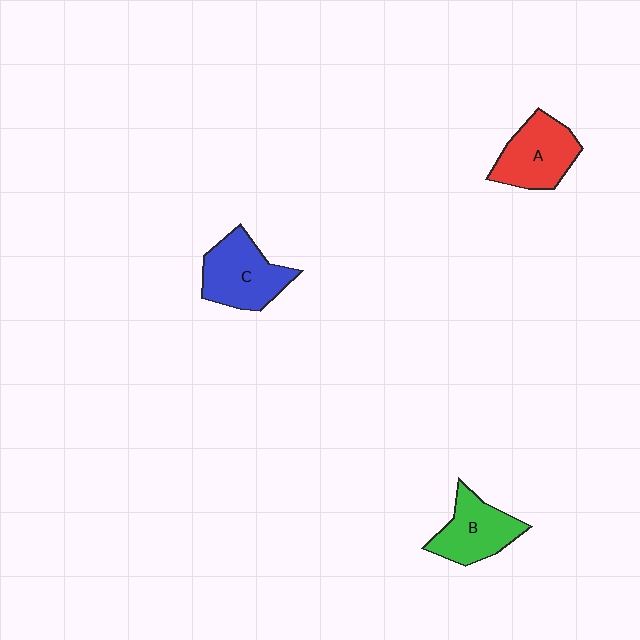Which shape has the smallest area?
Shape B (green).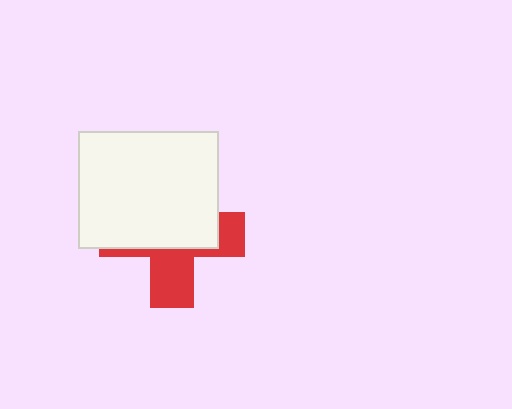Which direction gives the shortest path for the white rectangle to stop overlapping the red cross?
Moving up gives the shortest separation.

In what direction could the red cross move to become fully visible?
The red cross could move down. That would shift it out from behind the white rectangle entirely.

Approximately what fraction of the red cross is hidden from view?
Roughly 61% of the red cross is hidden behind the white rectangle.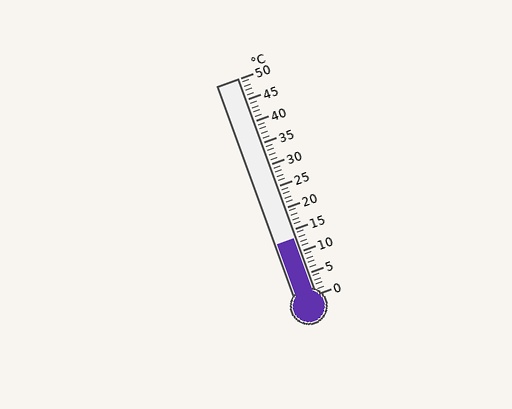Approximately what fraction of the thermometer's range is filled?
The thermometer is filled to approximately 25% of its range.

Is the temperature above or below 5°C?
The temperature is above 5°C.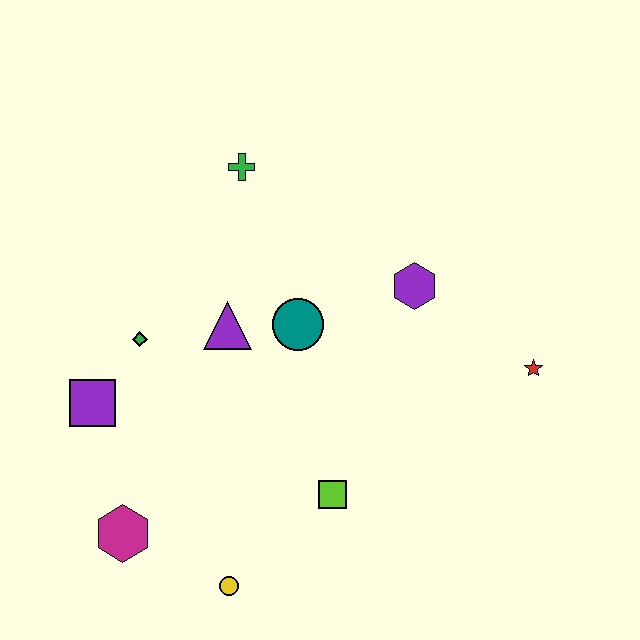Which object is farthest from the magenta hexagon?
The red star is farthest from the magenta hexagon.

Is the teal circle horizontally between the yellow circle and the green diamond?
No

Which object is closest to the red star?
The purple hexagon is closest to the red star.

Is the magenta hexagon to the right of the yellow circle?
No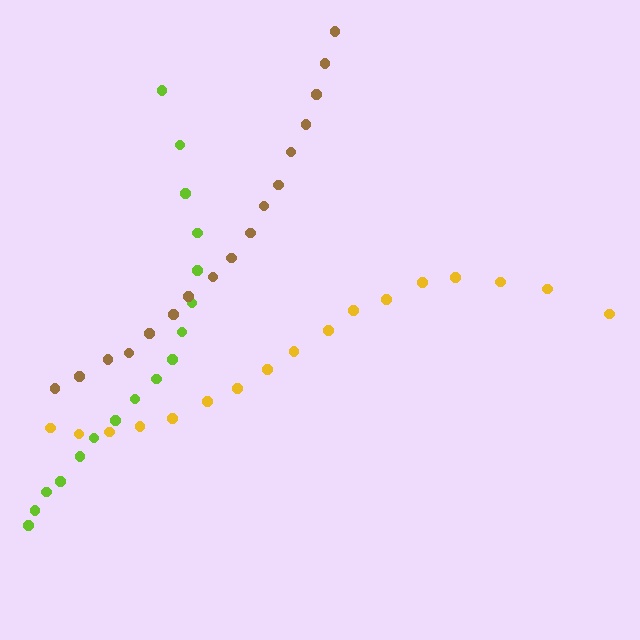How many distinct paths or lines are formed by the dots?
There are 3 distinct paths.